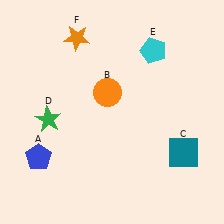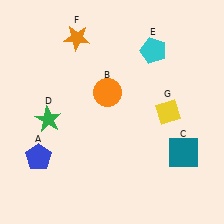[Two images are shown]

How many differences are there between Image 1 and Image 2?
There is 1 difference between the two images.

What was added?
A yellow diamond (G) was added in Image 2.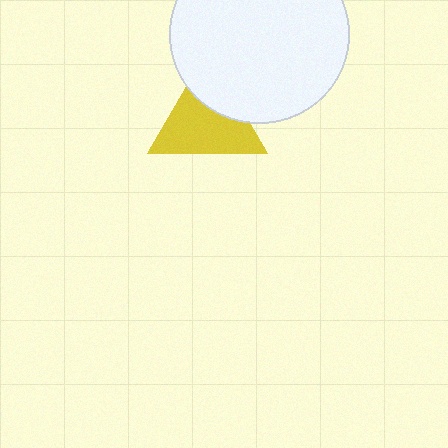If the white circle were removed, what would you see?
You would see the complete yellow triangle.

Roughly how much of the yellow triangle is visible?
Most of it is visible (roughly 68%).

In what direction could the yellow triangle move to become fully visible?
The yellow triangle could move down. That would shift it out from behind the white circle entirely.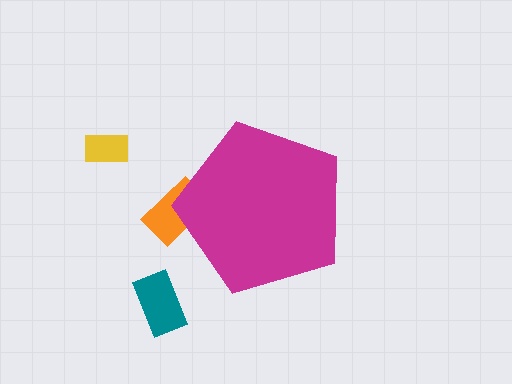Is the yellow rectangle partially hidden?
No, the yellow rectangle is fully visible.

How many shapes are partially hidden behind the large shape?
1 shape is partially hidden.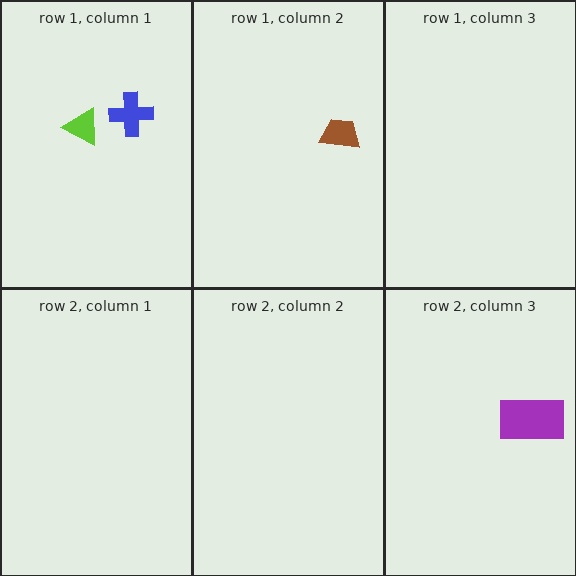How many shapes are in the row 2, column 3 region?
1.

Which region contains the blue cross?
The row 1, column 1 region.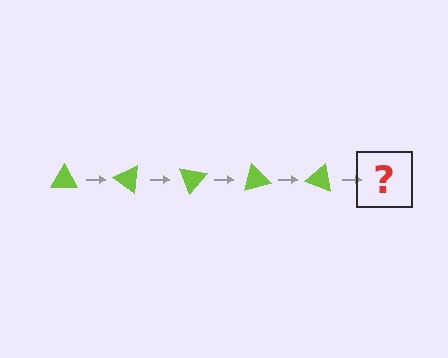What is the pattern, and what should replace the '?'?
The pattern is that the triangle rotates 35 degrees each step. The '?' should be a lime triangle rotated 175 degrees.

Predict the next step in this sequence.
The next step is a lime triangle rotated 175 degrees.